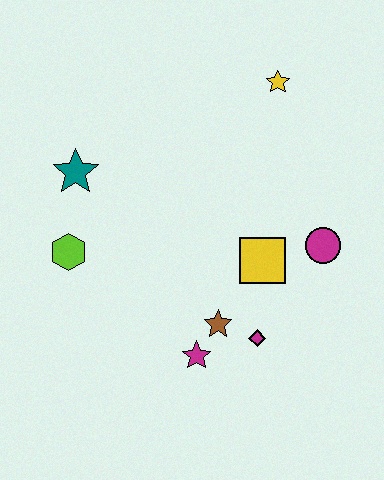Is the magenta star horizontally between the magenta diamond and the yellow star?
No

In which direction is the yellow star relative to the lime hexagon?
The yellow star is to the right of the lime hexagon.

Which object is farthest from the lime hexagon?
The yellow star is farthest from the lime hexagon.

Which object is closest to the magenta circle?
The yellow square is closest to the magenta circle.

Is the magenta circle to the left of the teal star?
No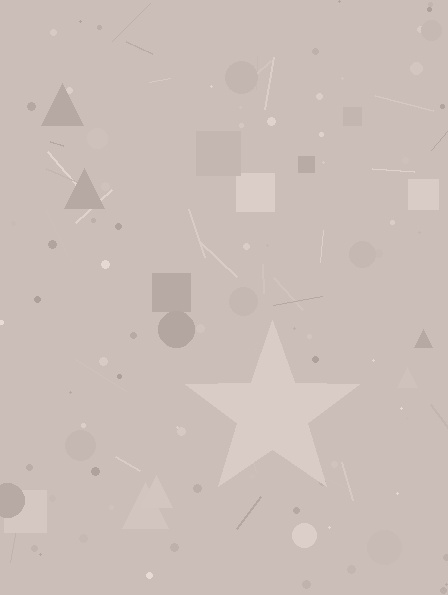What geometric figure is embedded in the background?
A star is embedded in the background.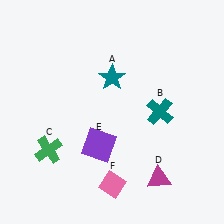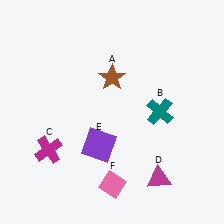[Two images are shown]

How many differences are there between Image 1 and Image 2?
There are 2 differences between the two images.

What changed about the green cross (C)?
In Image 1, C is green. In Image 2, it changed to magenta.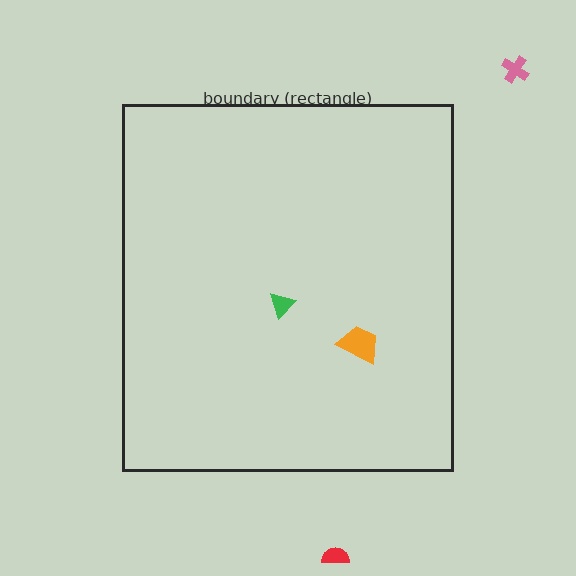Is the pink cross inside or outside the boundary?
Outside.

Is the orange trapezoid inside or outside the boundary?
Inside.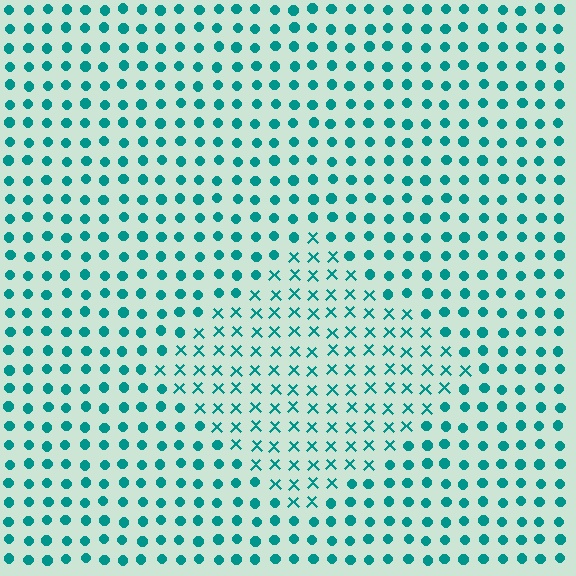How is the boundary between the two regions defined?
The boundary is defined by a change in element shape: X marks inside vs. circles outside. All elements share the same color and spacing.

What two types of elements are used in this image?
The image uses X marks inside the diamond region and circles outside it.